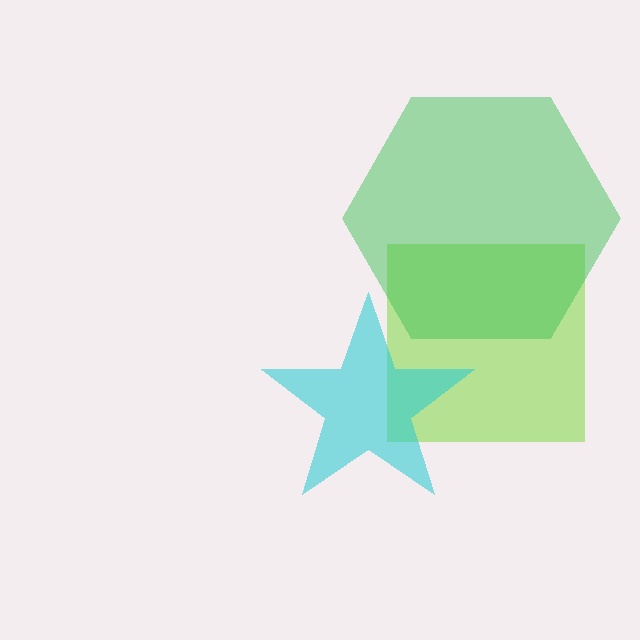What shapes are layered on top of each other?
The layered shapes are: a lime square, a green hexagon, a cyan star.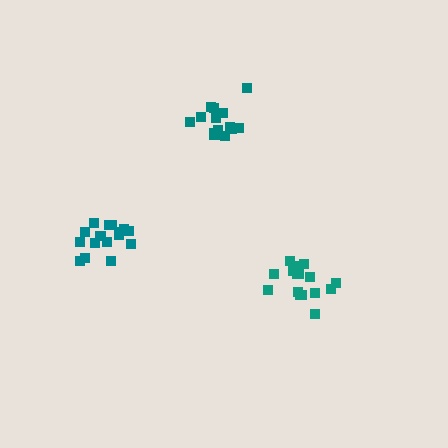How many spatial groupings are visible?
There are 3 spatial groupings.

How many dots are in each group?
Group 1: 17 dots, Group 2: 16 dots, Group 3: 15 dots (48 total).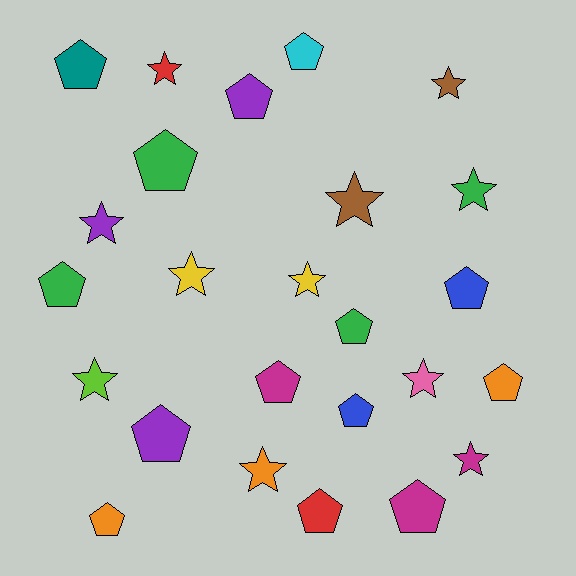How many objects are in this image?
There are 25 objects.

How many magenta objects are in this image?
There are 3 magenta objects.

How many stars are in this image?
There are 11 stars.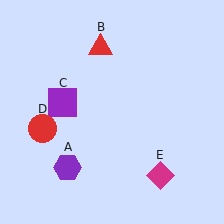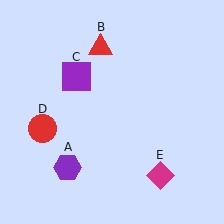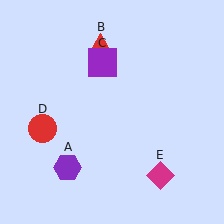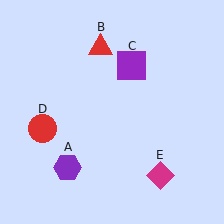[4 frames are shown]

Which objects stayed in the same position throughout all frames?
Purple hexagon (object A) and red triangle (object B) and red circle (object D) and magenta diamond (object E) remained stationary.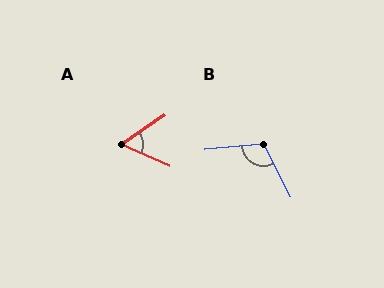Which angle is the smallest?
A, at approximately 57 degrees.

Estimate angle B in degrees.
Approximately 112 degrees.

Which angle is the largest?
B, at approximately 112 degrees.